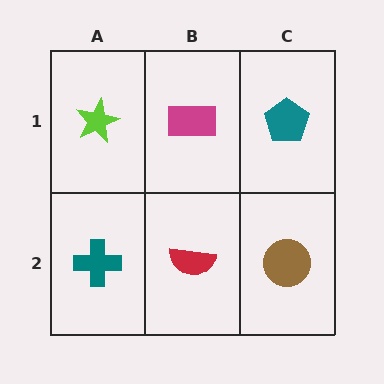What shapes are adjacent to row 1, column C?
A brown circle (row 2, column C), a magenta rectangle (row 1, column B).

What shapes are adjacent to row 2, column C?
A teal pentagon (row 1, column C), a red semicircle (row 2, column B).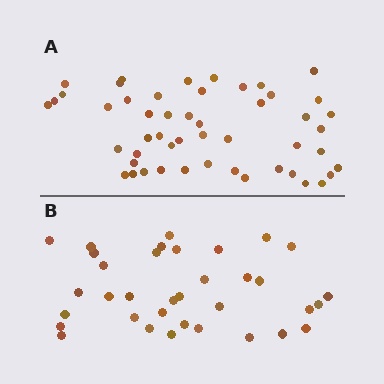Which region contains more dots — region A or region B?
Region A (the top region) has more dots.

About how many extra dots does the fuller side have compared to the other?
Region A has approximately 15 more dots than region B.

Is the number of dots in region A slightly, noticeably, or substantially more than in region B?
Region A has noticeably more, but not dramatically so. The ratio is roughly 1.4 to 1.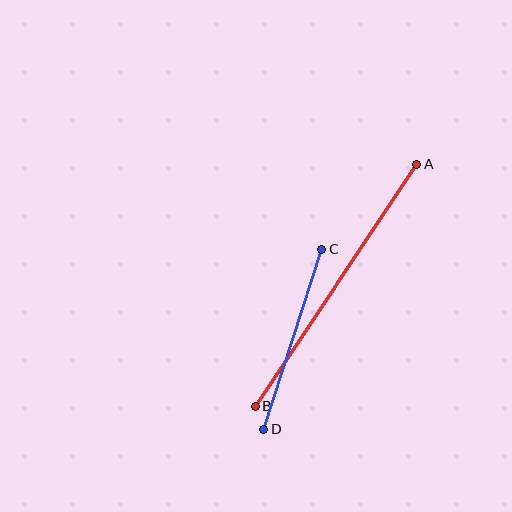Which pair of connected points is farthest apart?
Points A and B are farthest apart.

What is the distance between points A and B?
The distance is approximately 291 pixels.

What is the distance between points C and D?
The distance is approximately 189 pixels.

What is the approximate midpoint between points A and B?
The midpoint is at approximately (336, 285) pixels.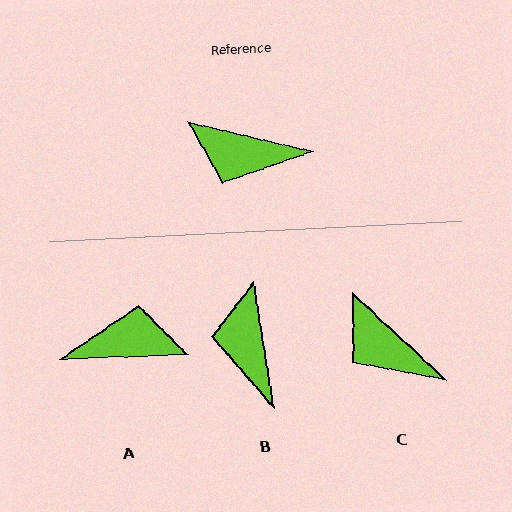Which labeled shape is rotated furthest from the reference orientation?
A, about 164 degrees away.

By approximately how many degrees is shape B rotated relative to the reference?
Approximately 68 degrees clockwise.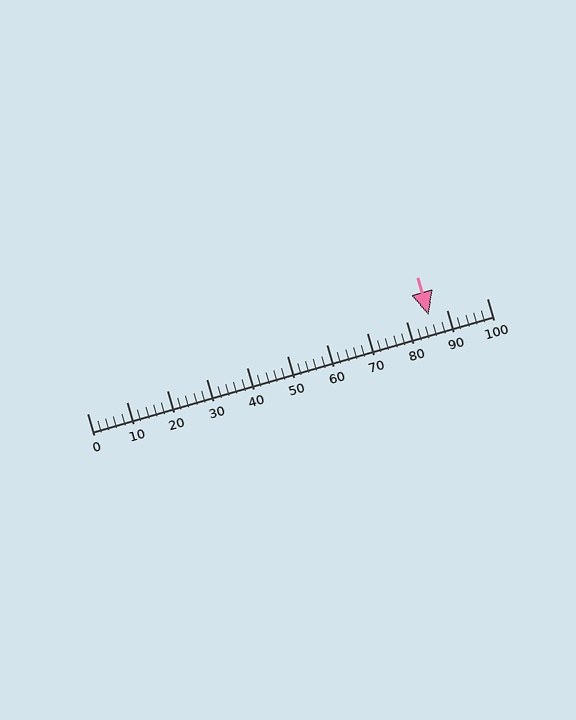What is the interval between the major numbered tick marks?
The major tick marks are spaced 10 units apart.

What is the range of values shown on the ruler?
The ruler shows values from 0 to 100.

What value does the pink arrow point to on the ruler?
The pink arrow points to approximately 85.